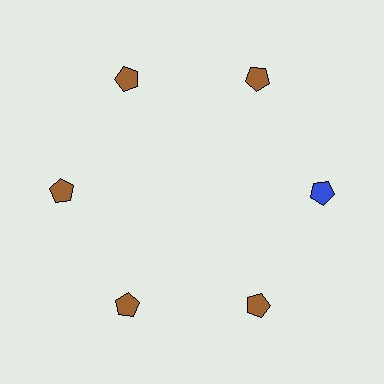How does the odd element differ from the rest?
It has a different color: blue instead of brown.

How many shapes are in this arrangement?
There are 6 shapes arranged in a ring pattern.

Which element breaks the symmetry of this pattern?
The blue pentagon at roughly the 3 o'clock position breaks the symmetry. All other shapes are brown pentagons.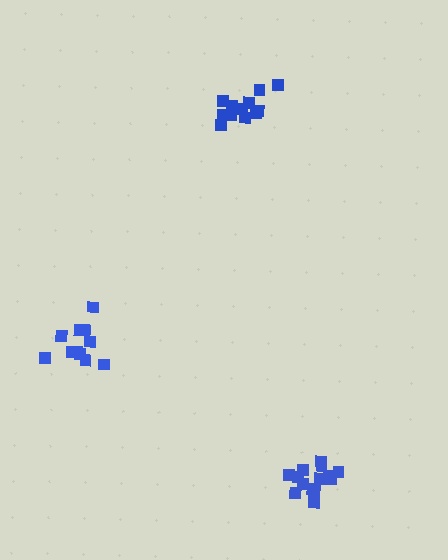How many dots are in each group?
Group 1: 11 dots, Group 2: 13 dots, Group 3: 14 dots (38 total).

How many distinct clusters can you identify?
There are 3 distinct clusters.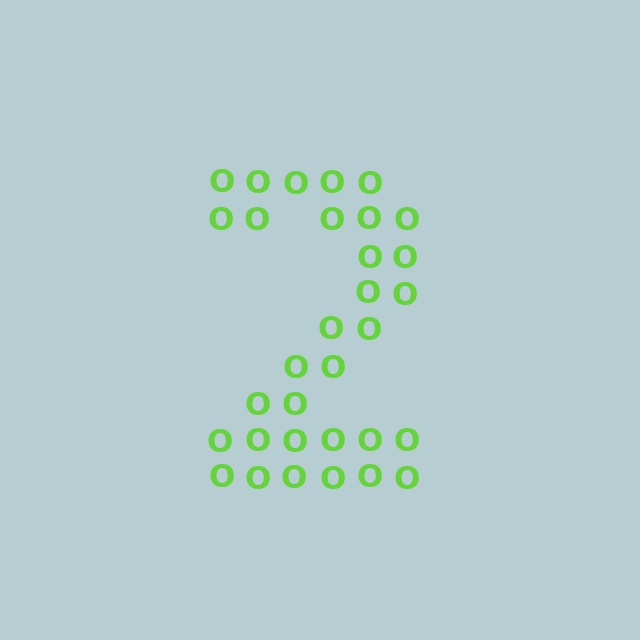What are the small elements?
The small elements are letter O's.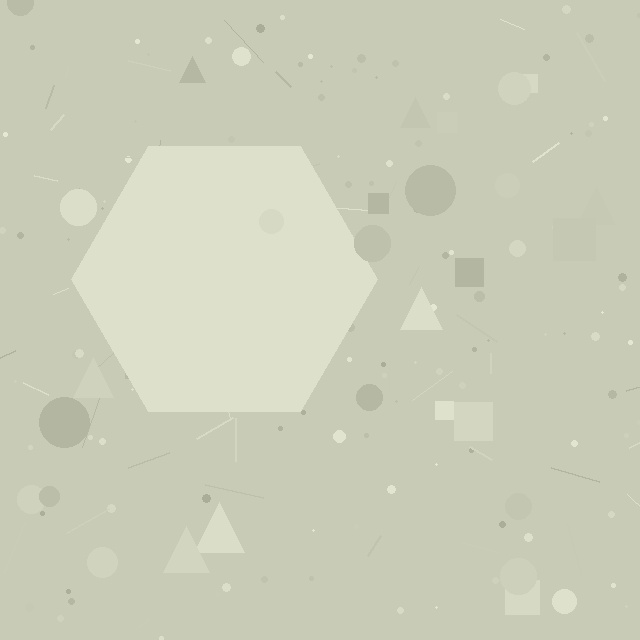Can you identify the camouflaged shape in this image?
The camouflaged shape is a hexagon.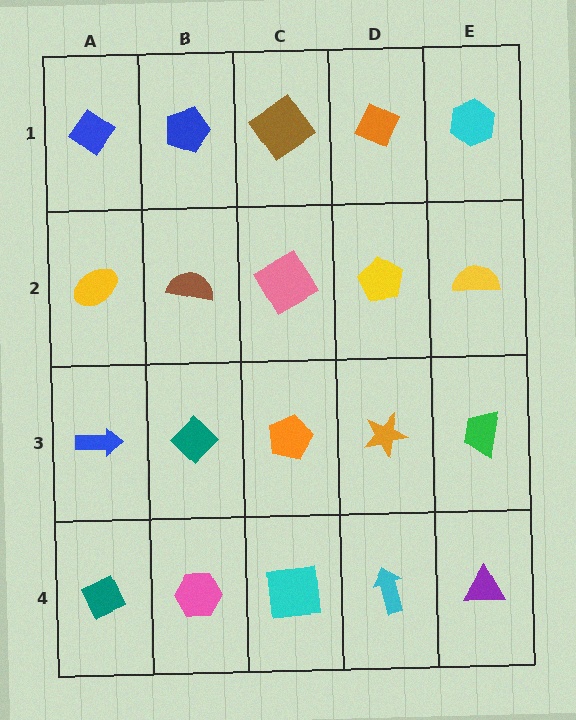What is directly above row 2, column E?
A cyan hexagon.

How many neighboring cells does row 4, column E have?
2.